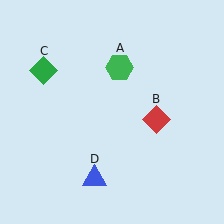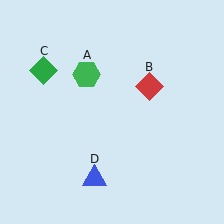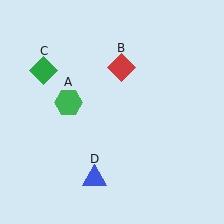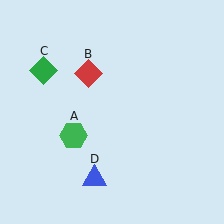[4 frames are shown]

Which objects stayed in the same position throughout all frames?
Green diamond (object C) and blue triangle (object D) remained stationary.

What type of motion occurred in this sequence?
The green hexagon (object A), red diamond (object B) rotated counterclockwise around the center of the scene.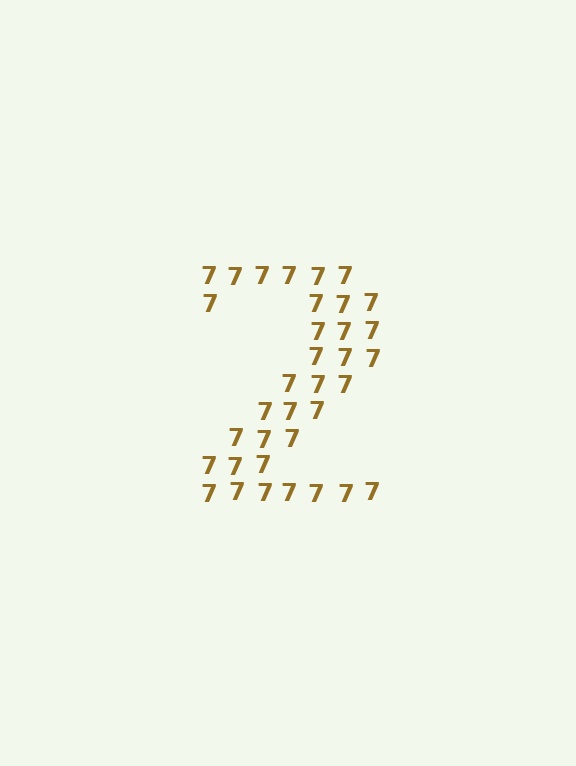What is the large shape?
The large shape is the digit 2.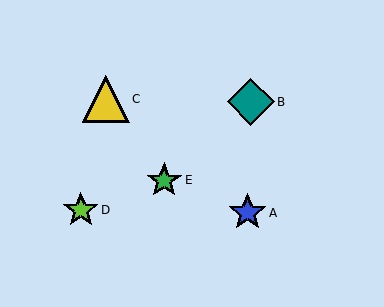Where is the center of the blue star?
The center of the blue star is at (248, 213).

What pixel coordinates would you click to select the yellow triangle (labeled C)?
Click at (106, 99) to select the yellow triangle C.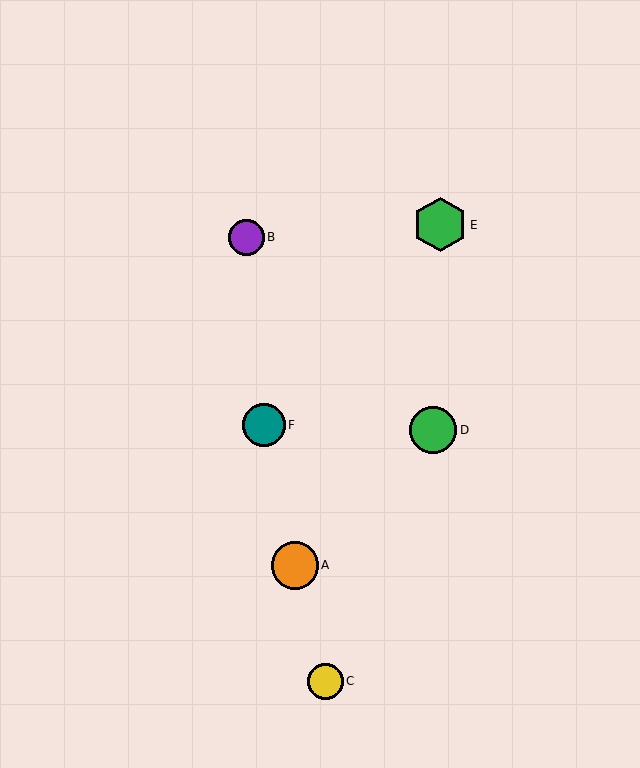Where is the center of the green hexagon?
The center of the green hexagon is at (440, 225).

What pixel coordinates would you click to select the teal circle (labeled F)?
Click at (264, 425) to select the teal circle F.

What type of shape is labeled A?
Shape A is an orange circle.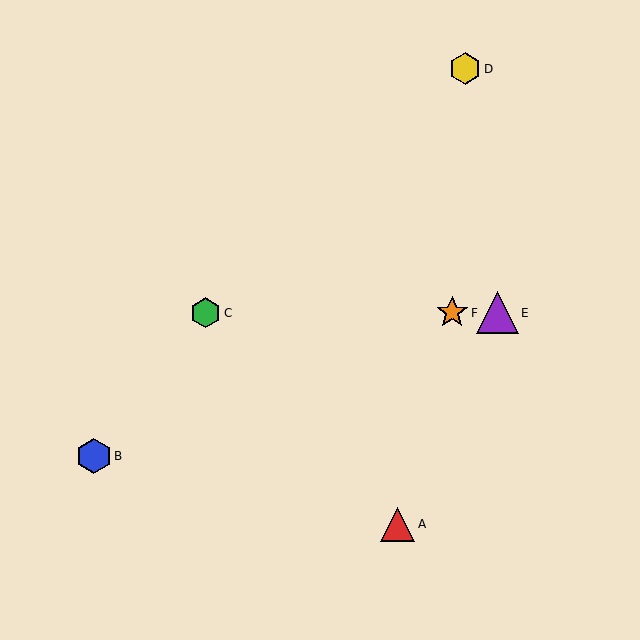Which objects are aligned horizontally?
Objects C, E, F are aligned horizontally.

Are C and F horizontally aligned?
Yes, both are at y≈313.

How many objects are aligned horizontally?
3 objects (C, E, F) are aligned horizontally.